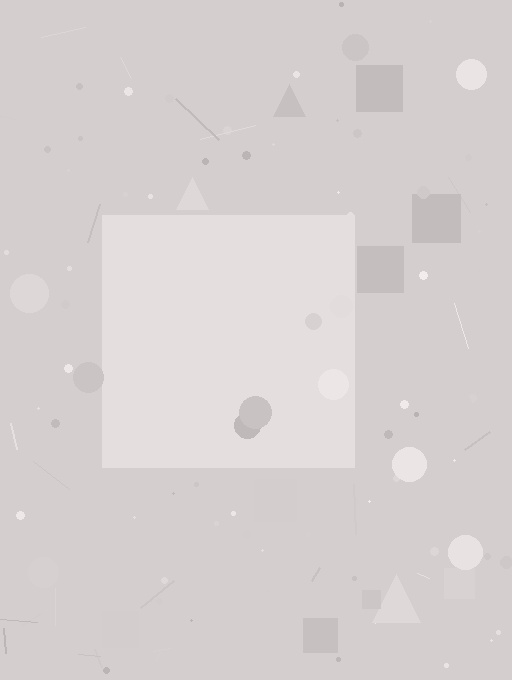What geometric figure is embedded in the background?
A square is embedded in the background.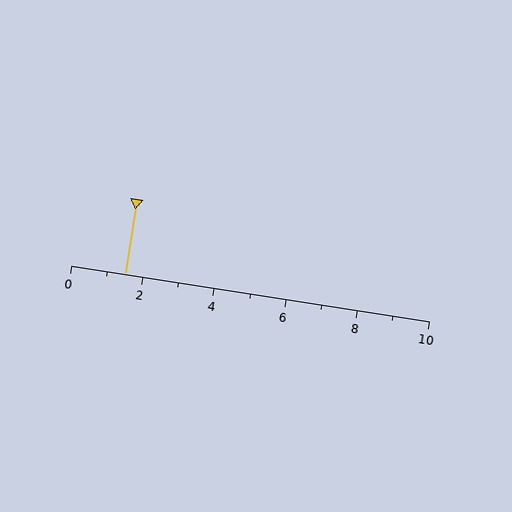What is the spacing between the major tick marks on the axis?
The major ticks are spaced 2 apart.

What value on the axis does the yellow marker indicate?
The marker indicates approximately 1.5.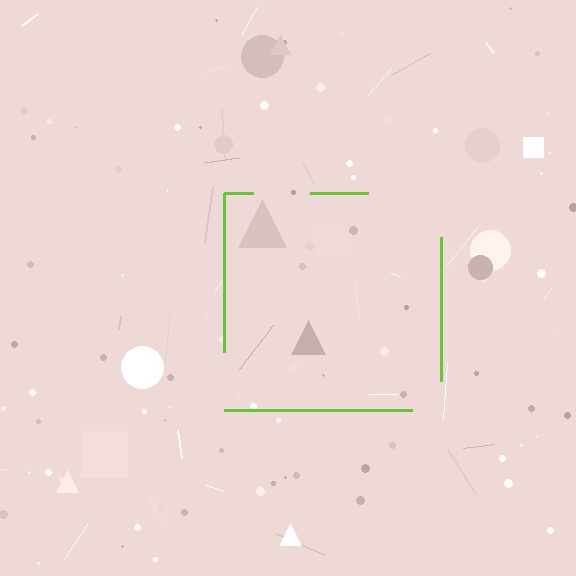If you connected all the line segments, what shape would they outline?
They would outline a square.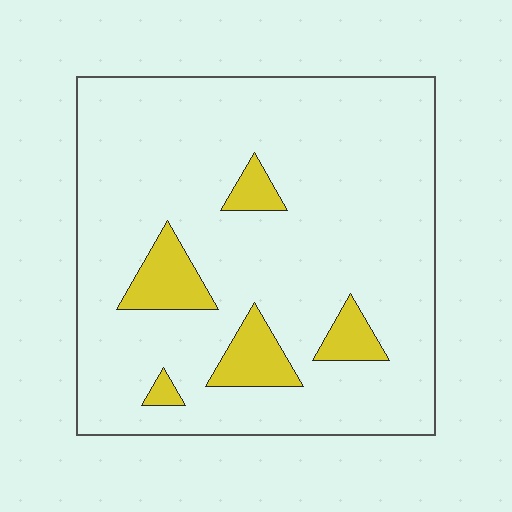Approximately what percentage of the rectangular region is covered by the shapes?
Approximately 10%.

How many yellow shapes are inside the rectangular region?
5.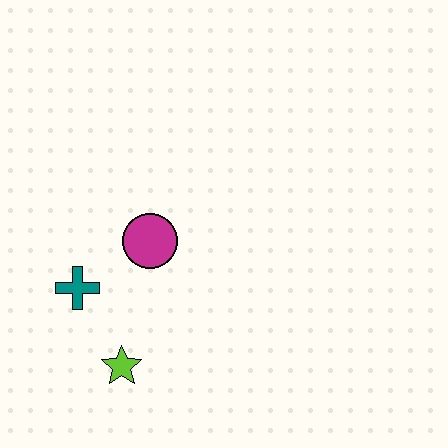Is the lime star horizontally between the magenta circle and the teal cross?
Yes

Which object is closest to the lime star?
The teal cross is closest to the lime star.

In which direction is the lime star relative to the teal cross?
The lime star is below the teal cross.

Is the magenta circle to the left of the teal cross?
No